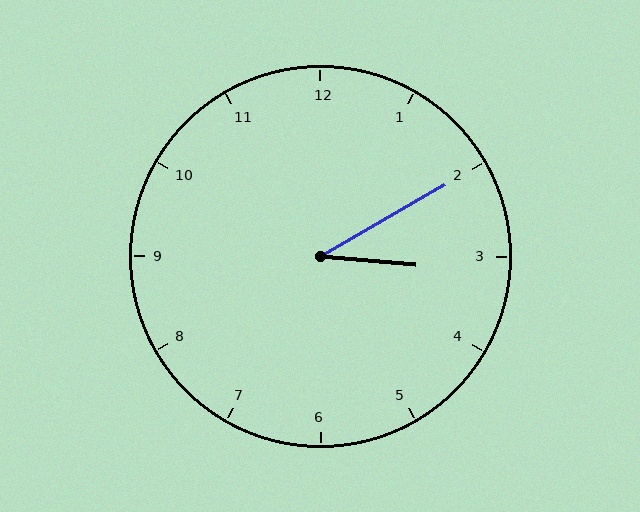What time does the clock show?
3:10.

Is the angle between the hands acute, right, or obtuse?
It is acute.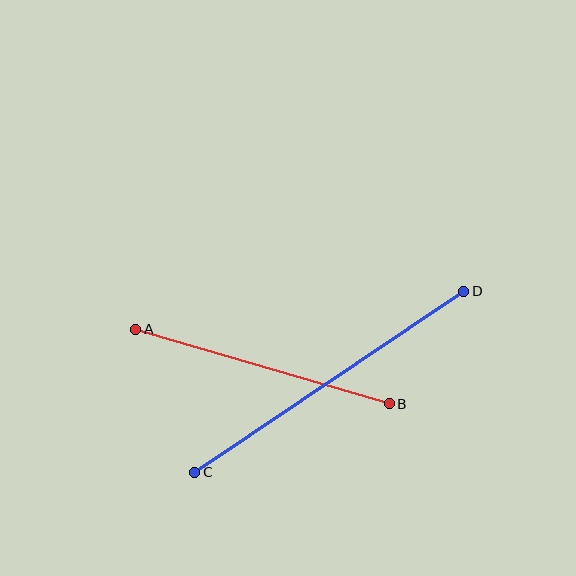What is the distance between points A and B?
The distance is approximately 264 pixels.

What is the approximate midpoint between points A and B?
The midpoint is at approximately (262, 367) pixels.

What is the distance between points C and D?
The distance is approximately 325 pixels.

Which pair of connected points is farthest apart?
Points C and D are farthest apart.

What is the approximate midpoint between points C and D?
The midpoint is at approximately (329, 382) pixels.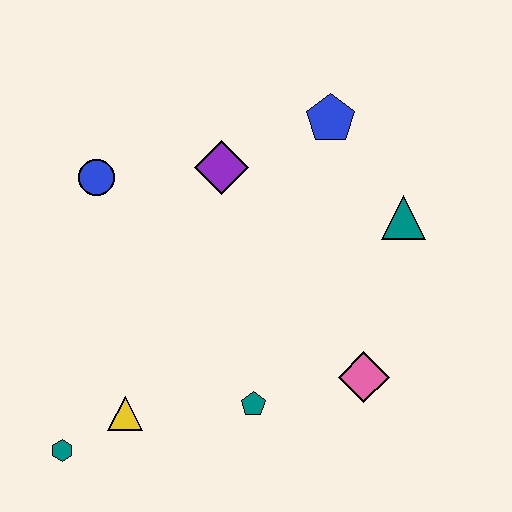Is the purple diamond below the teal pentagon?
No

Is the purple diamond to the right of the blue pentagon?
No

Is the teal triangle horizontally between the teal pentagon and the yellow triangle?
No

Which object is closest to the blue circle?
The purple diamond is closest to the blue circle.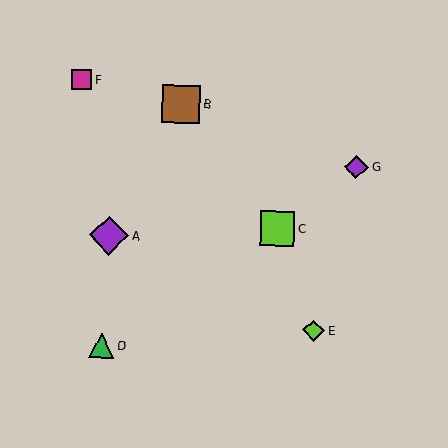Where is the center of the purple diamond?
The center of the purple diamond is at (356, 167).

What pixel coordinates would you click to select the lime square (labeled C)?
Click at (277, 228) to select the lime square C.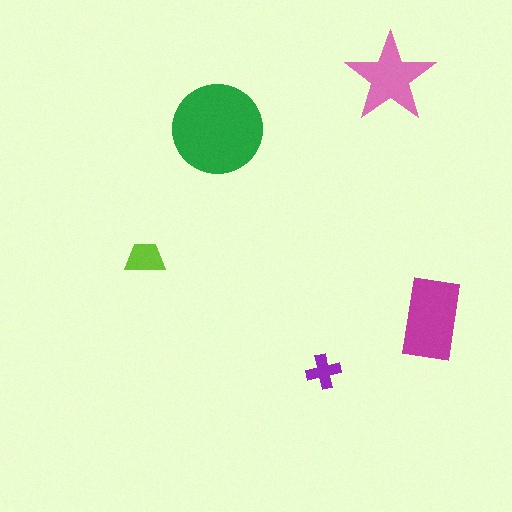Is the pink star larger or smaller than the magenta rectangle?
Smaller.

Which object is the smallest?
The purple cross.